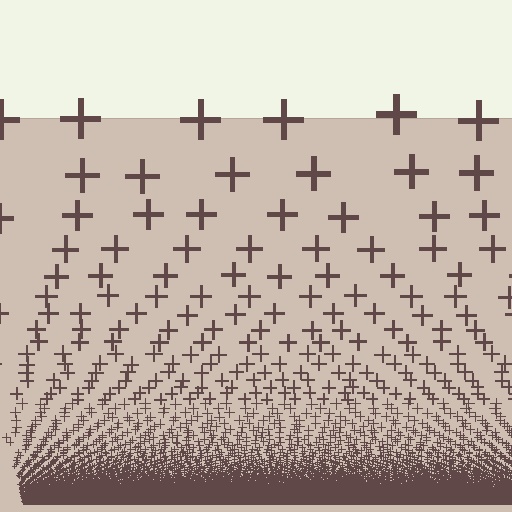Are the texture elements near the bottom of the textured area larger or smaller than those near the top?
Smaller. The gradient is inverted — elements near the bottom are smaller and denser.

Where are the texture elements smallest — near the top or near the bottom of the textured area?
Near the bottom.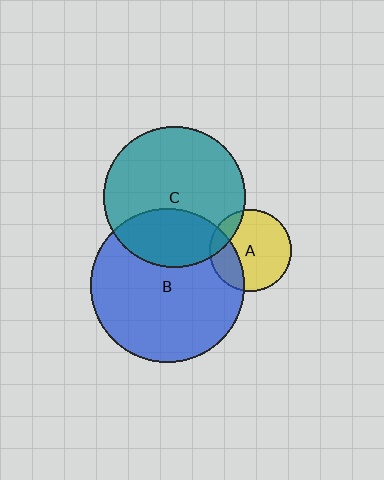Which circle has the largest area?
Circle B (blue).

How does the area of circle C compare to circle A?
Approximately 3.0 times.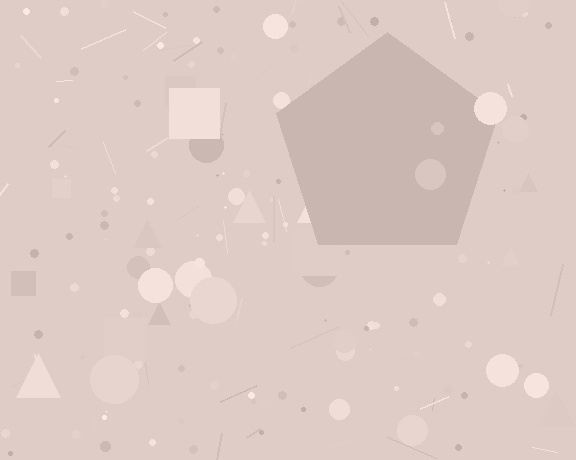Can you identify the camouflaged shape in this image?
The camouflaged shape is a pentagon.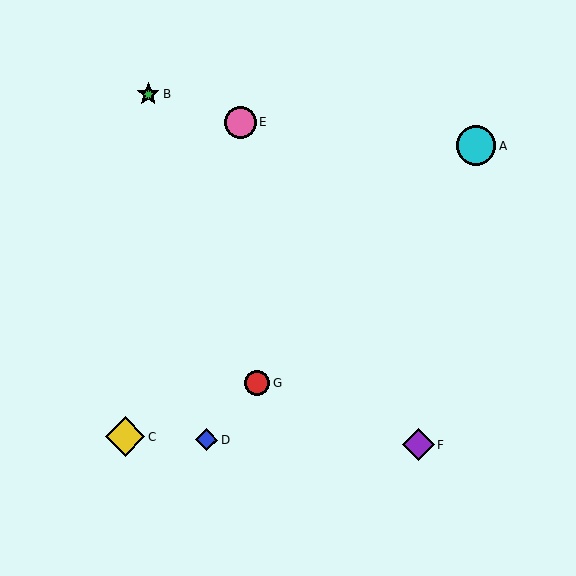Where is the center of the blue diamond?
The center of the blue diamond is at (207, 440).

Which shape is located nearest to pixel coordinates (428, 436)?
The purple diamond (labeled F) at (418, 445) is nearest to that location.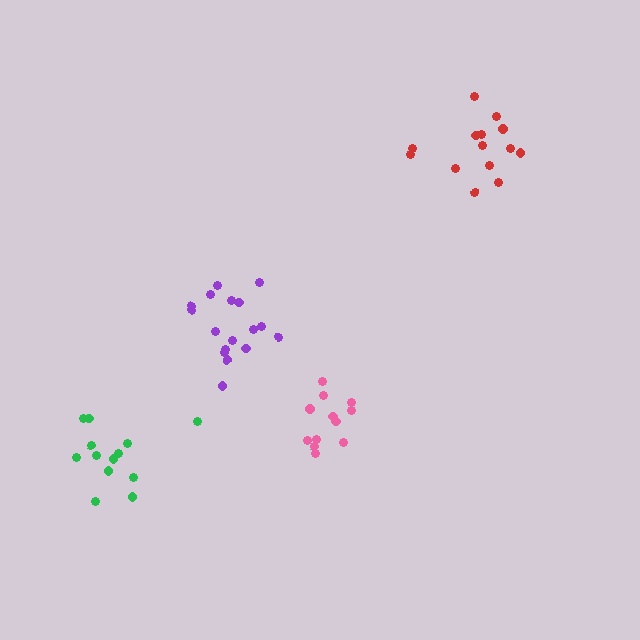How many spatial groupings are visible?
There are 4 spatial groupings.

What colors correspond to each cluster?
The clusters are colored: green, pink, purple, red.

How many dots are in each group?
Group 1: 13 dots, Group 2: 12 dots, Group 3: 17 dots, Group 4: 14 dots (56 total).